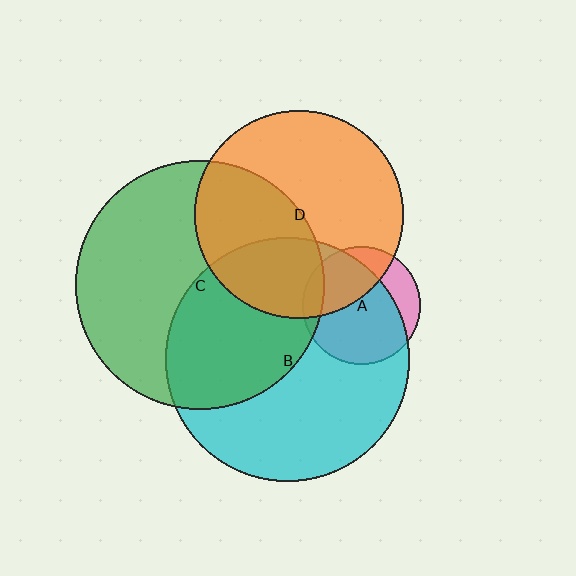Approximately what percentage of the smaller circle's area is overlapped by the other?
Approximately 40%.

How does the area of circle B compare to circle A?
Approximately 4.3 times.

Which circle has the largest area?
Circle C (green).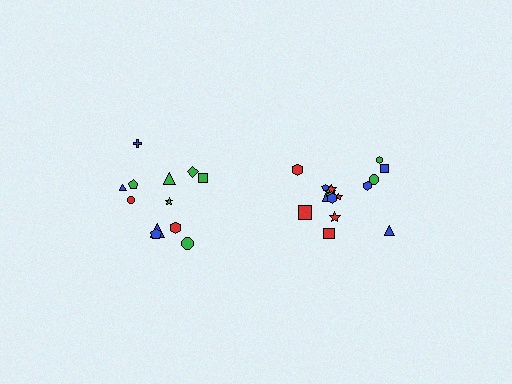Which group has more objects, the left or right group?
The right group.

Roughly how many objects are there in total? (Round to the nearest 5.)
Roughly 25 objects in total.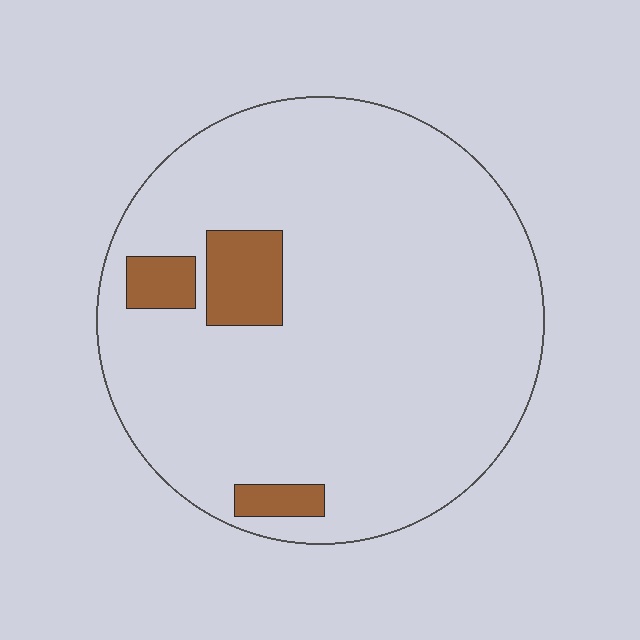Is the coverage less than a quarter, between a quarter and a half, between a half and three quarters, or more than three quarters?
Less than a quarter.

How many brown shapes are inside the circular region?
3.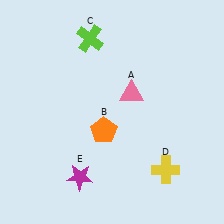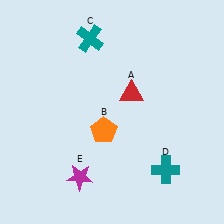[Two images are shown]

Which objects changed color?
A changed from pink to red. C changed from lime to teal. D changed from yellow to teal.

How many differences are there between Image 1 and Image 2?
There are 3 differences between the two images.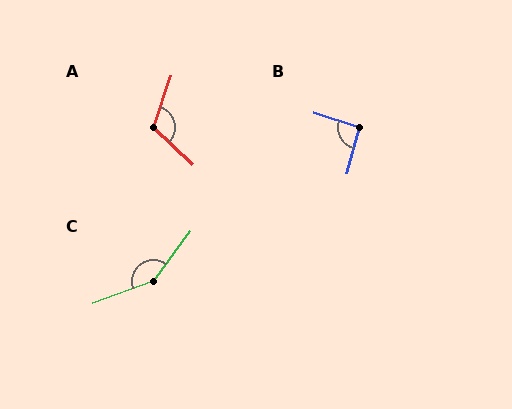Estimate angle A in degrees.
Approximately 114 degrees.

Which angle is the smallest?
B, at approximately 92 degrees.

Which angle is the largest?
C, at approximately 146 degrees.